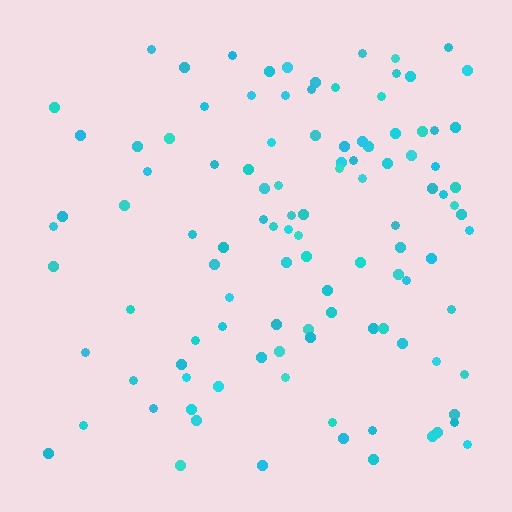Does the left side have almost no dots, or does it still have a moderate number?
Still a moderate number, just noticeably fewer than the right.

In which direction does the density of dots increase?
From left to right, with the right side densest.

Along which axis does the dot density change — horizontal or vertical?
Horizontal.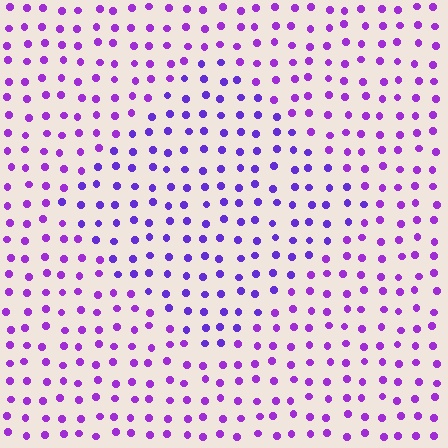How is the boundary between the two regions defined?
The boundary is defined purely by a slight shift in hue (about 22 degrees). Spacing, size, and orientation are identical on both sides.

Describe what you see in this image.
The image is filled with small purple elements in a uniform arrangement. A diamond-shaped region is visible where the elements are tinted to a slightly different hue, forming a subtle color boundary.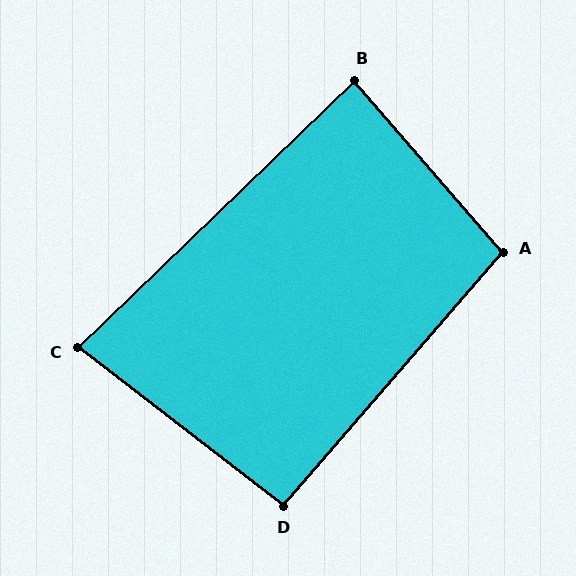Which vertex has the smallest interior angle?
C, at approximately 82 degrees.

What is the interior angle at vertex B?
Approximately 87 degrees (approximately right).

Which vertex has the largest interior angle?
A, at approximately 98 degrees.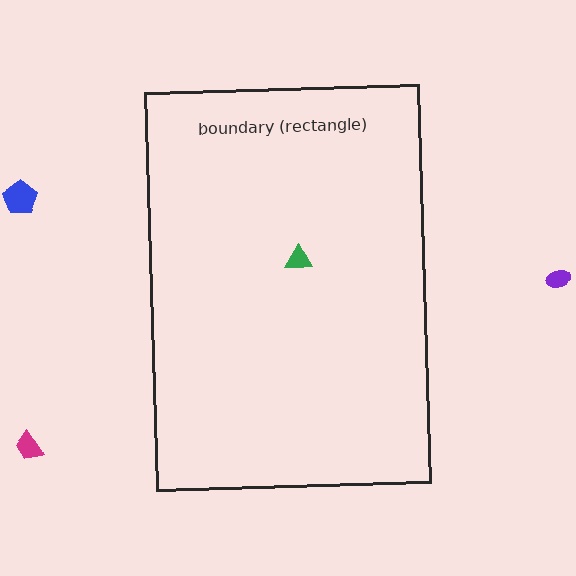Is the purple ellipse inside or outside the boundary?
Outside.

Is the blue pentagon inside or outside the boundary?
Outside.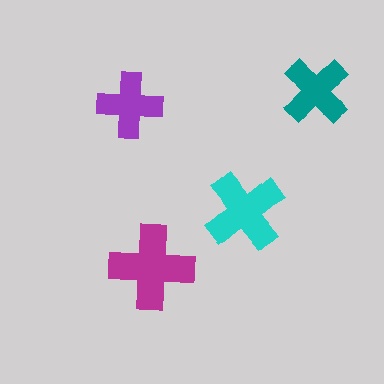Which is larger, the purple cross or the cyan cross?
The cyan one.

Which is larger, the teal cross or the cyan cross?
The cyan one.